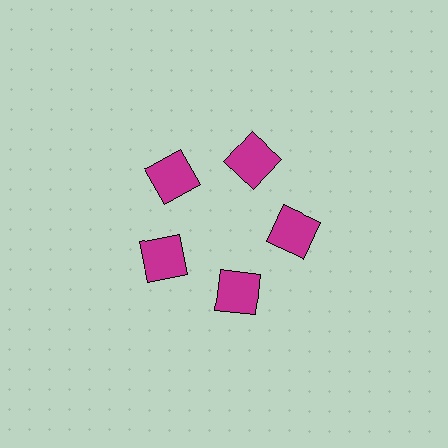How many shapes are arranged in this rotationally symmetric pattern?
There are 5 shapes, arranged in 5 groups of 1.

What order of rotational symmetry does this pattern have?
This pattern has 5-fold rotational symmetry.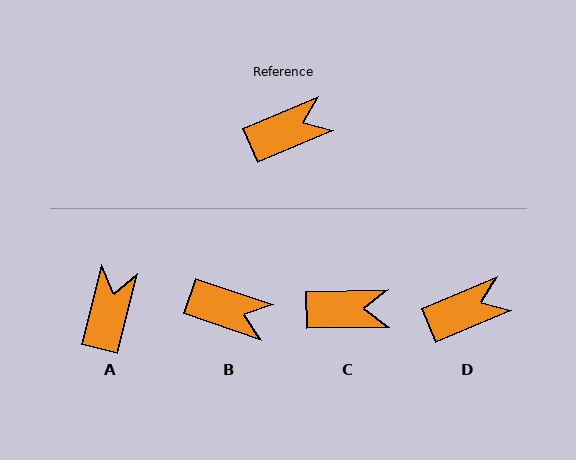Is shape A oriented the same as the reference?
No, it is off by about 53 degrees.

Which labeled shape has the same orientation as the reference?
D.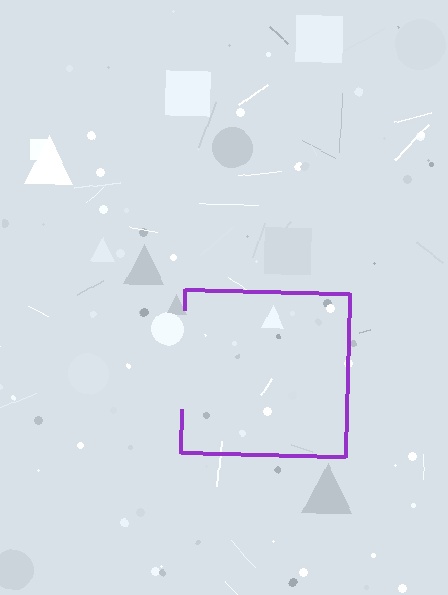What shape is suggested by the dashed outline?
The dashed outline suggests a square.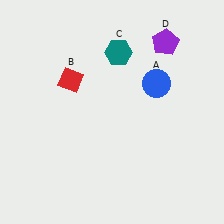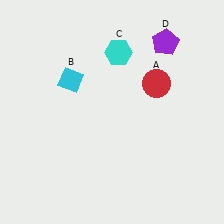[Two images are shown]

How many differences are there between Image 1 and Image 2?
There are 3 differences between the two images.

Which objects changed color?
A changed from blue to red. B changed from red to cyan. C changed from teal to cyan.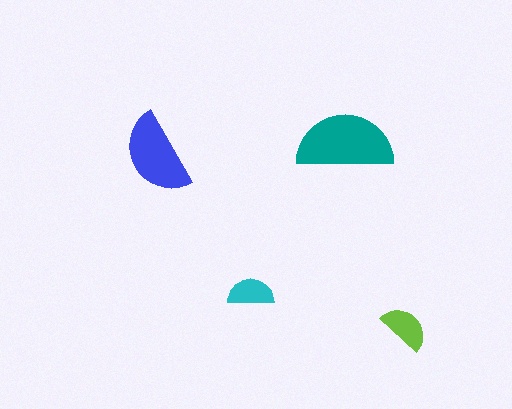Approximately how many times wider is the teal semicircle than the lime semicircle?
About 2 times wider.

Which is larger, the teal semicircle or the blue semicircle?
The teal one.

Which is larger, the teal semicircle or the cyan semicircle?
The teal one.